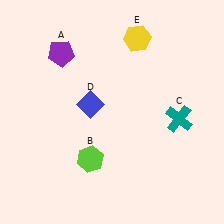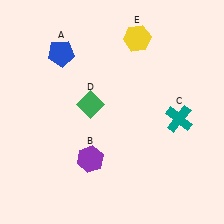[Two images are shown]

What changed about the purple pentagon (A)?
In Image 1, A is purple. In Image 2, it changed to blue.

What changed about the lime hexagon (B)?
In Image 1, B is lime. In Image 2, it changed to purple.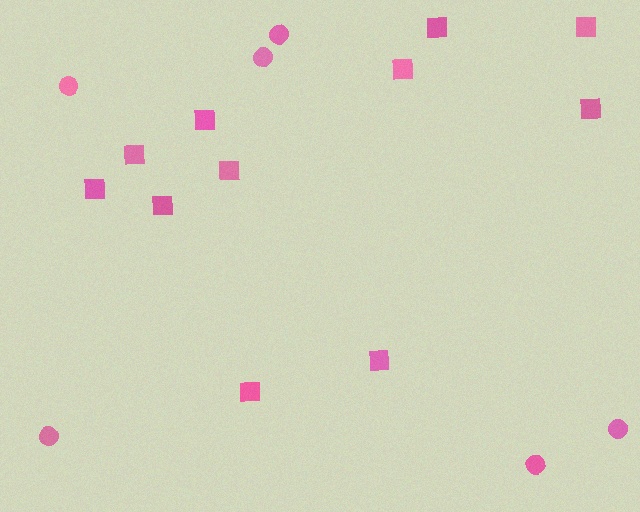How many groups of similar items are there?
There are 2 groups: one group of squares (11) and one group of circles (6).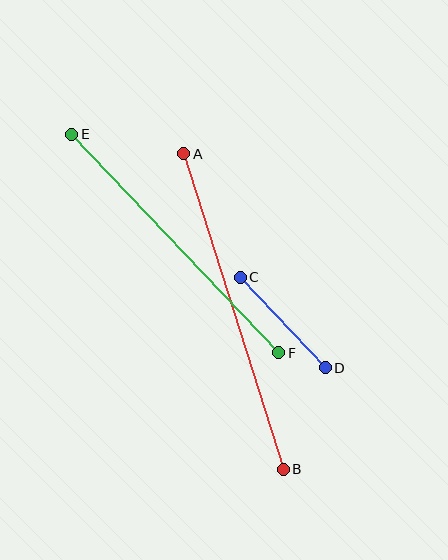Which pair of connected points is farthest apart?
Points A and B are farthest apart.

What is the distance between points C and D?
The distance is approximately 124 pixels.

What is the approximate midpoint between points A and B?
The midpoint is at approximately (234, 311) pixels.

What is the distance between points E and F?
The distance is approximately 301 pixels.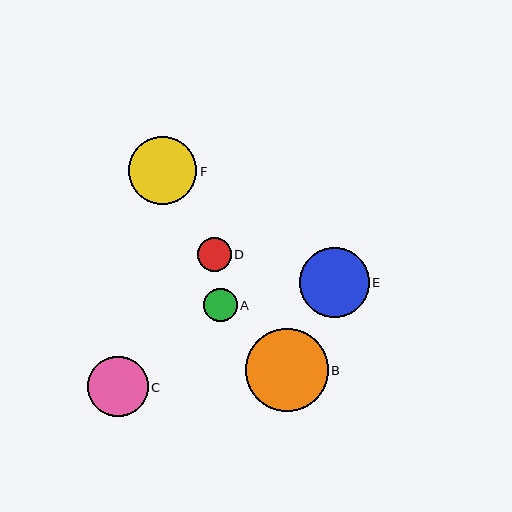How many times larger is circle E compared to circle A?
Circle E is approximately 2.1 times the size of circle A.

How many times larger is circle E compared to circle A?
Circle E is approximately 2.1 times the size of circle A.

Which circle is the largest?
Circle B is the largest with a size of approximately 83 pixels.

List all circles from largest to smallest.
From largest to smallest: B, E, F, C, D, A.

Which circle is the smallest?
Circle A is the smallest with a size of approximately 33 pixels.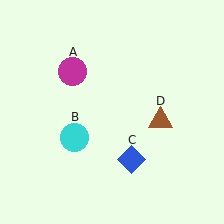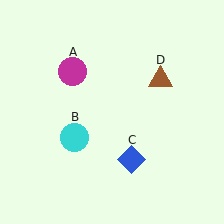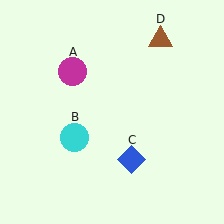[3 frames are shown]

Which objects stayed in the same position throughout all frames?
Magenta circle (object A) and cyan circle (object B) and blue diamond (object C) remained stationary.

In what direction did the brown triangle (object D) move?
The brown triangle (object D) moved up.